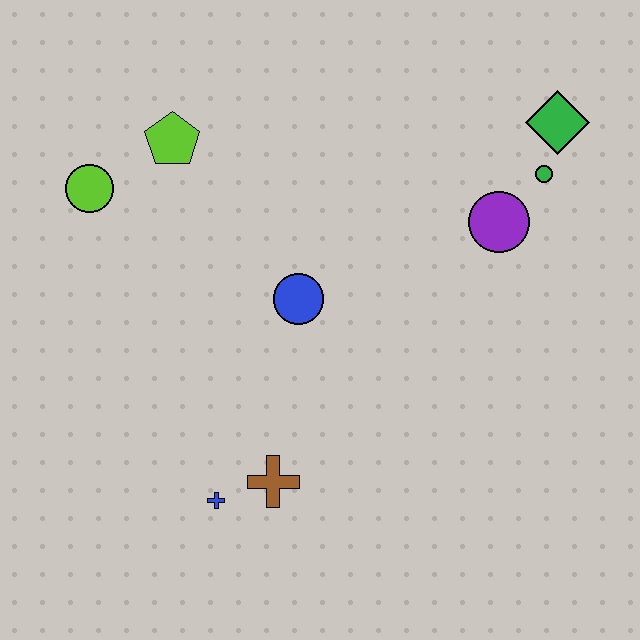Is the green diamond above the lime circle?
Yes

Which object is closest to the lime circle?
The lime pentagon is closest to the lime circle.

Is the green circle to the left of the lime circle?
No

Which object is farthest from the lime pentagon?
The green diamond is farthest from the lime pentagon.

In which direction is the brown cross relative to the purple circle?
The brown cross is below the purple circle.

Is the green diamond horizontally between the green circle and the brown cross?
No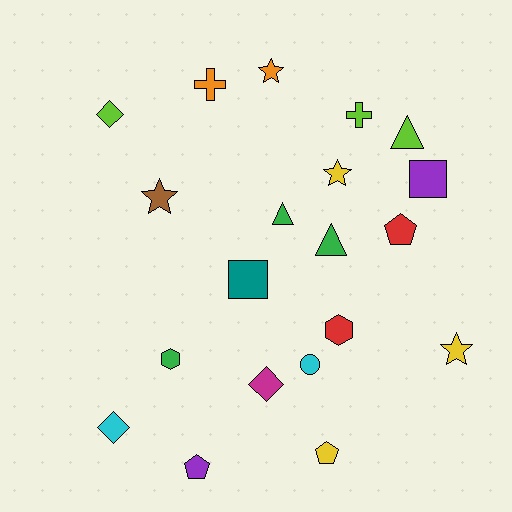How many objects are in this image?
There are 20 objects.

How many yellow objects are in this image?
There are 3 yellow objects.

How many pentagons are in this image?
There are 3 pentagons.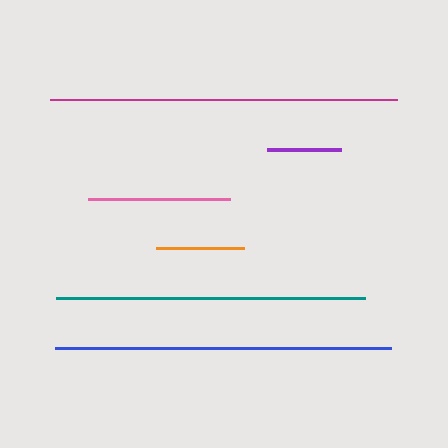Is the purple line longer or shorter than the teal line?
The teal line is longer than the purple line.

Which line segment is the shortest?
The purple line is the shortest at approximately 75 pixels.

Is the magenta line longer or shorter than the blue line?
The magenta line is longer than the blue line.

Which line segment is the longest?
The magenta line is the longest at approximately 347 pixels.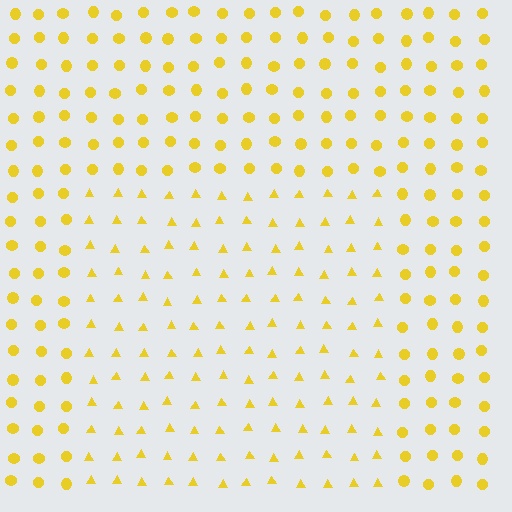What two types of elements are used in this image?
The image uses triangles inside the rectangle region and circles outside it.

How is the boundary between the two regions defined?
The boundary is defined by a change in element shape: triangles inside vs. circles outside. All elements share the same color and spacing.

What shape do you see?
I see a rectangle.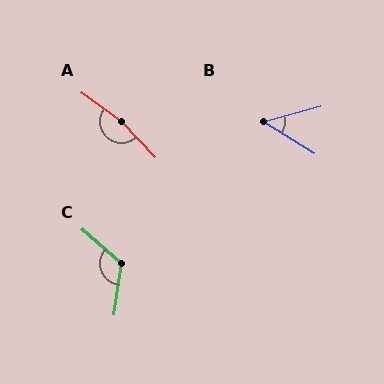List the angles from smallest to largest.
B (48°), C (123°), A (169°).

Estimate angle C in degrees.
Approximately 123 degrees.